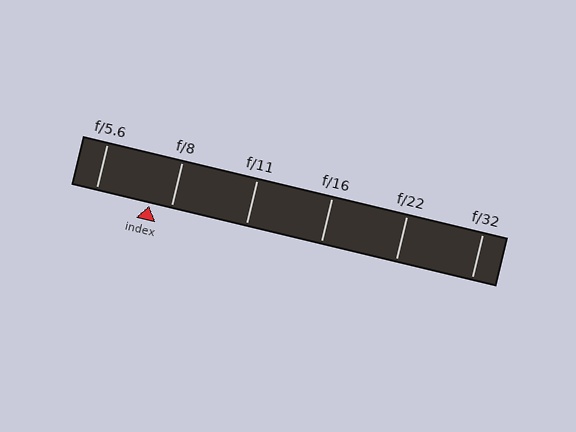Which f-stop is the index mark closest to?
The index mark is closest to f/8.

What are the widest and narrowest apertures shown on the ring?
The widest aperture shown is f/5.6 and the narrowest is f/32.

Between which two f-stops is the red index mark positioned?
The index mark is between f/5.6 and f/8.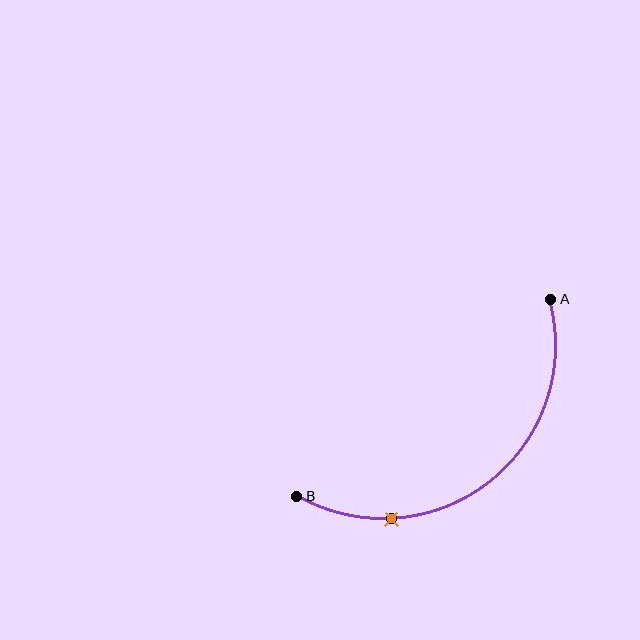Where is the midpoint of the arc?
The arc midpoint is the point on the curve farthest from the straight line joining A and B. It sits below and to the right of that line.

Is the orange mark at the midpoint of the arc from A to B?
No. The orange mark lies on the arc but is closer to endpoint B. The arc midpoint would be at the point on the curve equidistant along the arc from both A and B.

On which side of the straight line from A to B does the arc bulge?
The arc bulges below and to the right of the straight line connecting A and B.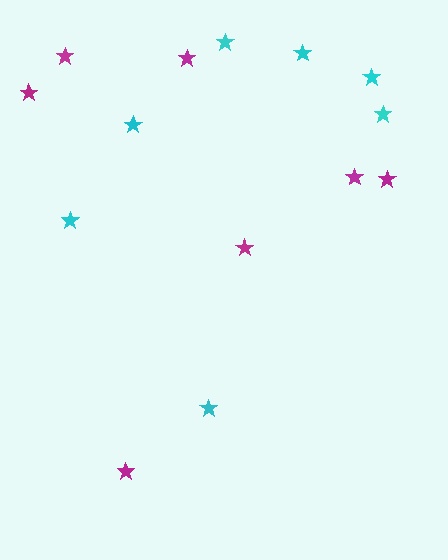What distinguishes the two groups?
There are 2 groups: one group of magenta stars (7) and one group of cyan stars (7).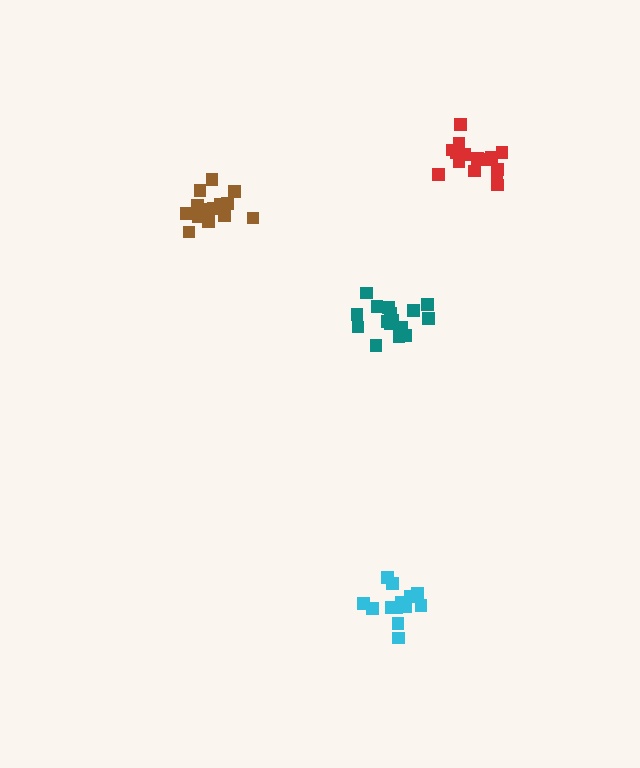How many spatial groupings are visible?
There are 4 spatial groupings.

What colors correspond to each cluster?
The clusters are colored: red, cyan, teal, brown.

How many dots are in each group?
Group 1: 16 dots, Group 2: 13 dots, Group 3: 16 dots, Group 4: 15 dots (60 total).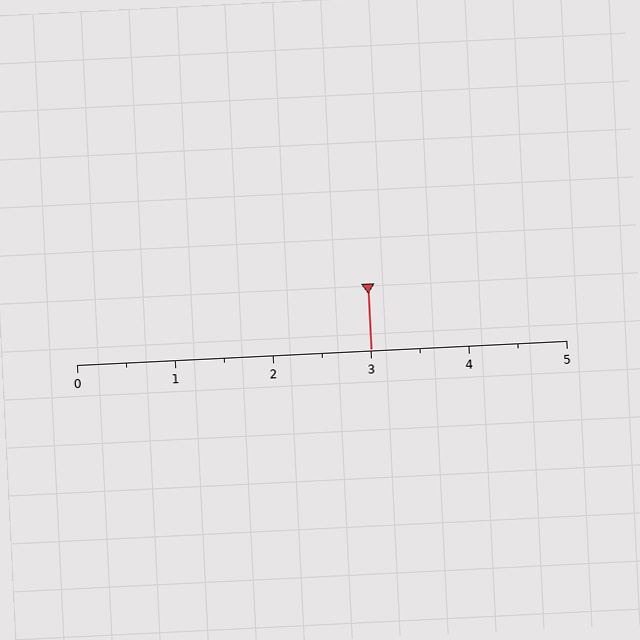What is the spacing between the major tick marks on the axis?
The major ticks are spaced 1 apart.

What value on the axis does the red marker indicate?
The marker indicates approximately 3.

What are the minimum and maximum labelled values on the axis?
The axis runs from 0 to 5.